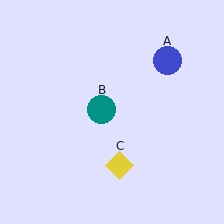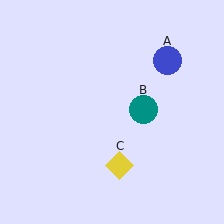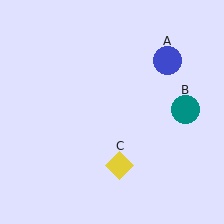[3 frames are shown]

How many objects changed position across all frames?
1 object changed position: teal circle (object B).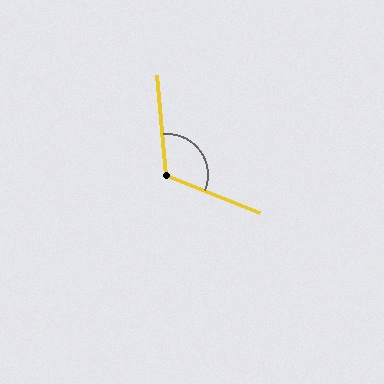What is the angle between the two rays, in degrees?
Approximately 117 degrees.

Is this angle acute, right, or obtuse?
It is obtuse.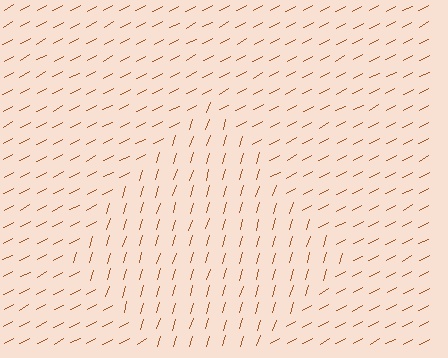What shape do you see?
I see a diamond.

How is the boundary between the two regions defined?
The boundary is defined purely by a change in line orientation (approximately 45 degrees difference). All lines are the same color and thickness.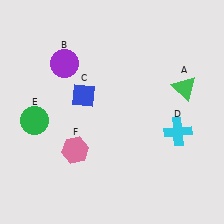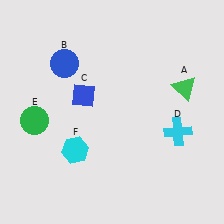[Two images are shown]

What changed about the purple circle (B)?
In Image 1, B is purple. In Image 2, it changed to blue.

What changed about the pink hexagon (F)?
In Image 1, F is pink. In Image 2, it changed to cyan.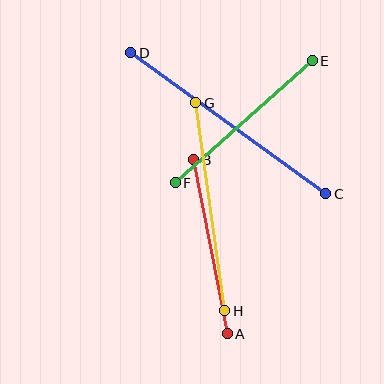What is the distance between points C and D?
The distance is approximately 241 pixels.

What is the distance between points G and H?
The distance is approximately 210 pixels.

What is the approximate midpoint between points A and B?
The midpoint is at approximately (210, 247) pixels.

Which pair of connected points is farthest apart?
Points C and D are farthest apart.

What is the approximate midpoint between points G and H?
The midpoint is at approximately (210, 207) pixels.